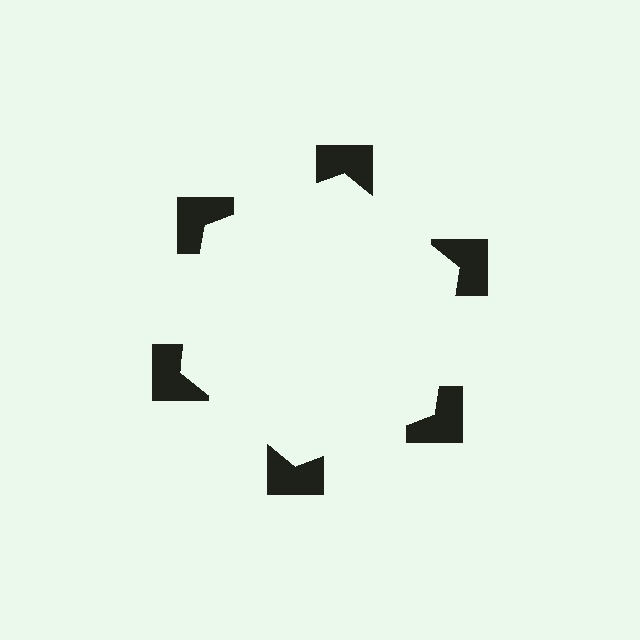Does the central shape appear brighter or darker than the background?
It typically appears slightly brighter than the background, even though no actual brightness change is drawn.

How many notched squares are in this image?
There are 6 — one at each vertex of the illusory hexagon.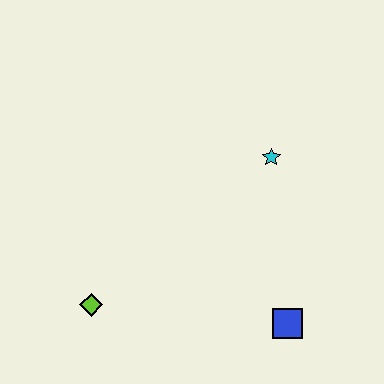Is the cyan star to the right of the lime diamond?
Yes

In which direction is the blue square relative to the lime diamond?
The blue square is to the right of the lime diamond.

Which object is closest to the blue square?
The cyan star is closest to the blue square.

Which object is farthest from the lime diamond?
The cyan star is farthest from the lime diamond.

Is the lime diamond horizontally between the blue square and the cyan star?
No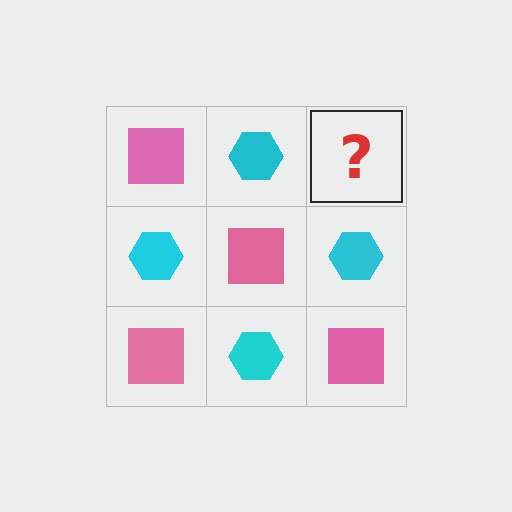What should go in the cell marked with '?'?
The missing cell should contain a pink square.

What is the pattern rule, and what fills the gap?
The rule is that it alternates pink square and cyan hexagon in a checkerboard pattern. The gap should be filled with a pink square.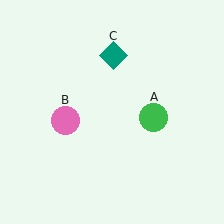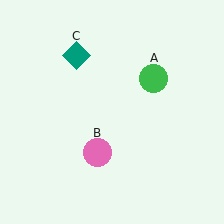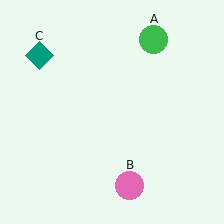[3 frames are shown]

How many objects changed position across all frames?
3 objects changed position: green circle (object A), pink circle (object B), teal diamond (object C).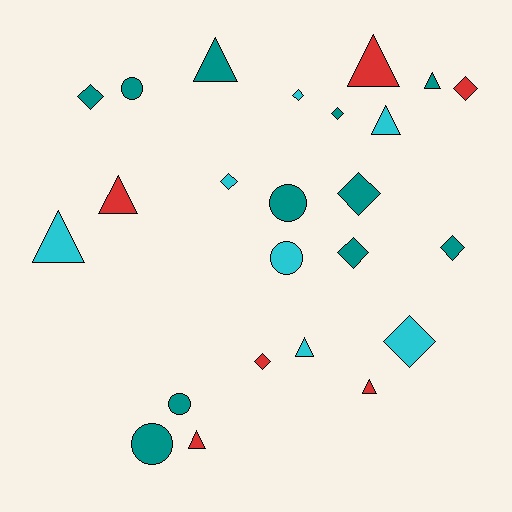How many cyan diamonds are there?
There are 3 cyan diamonds.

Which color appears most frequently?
Teal, with 11 objects.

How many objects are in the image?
There are 24 objects.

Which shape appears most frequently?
Diamond, with 10 objects.